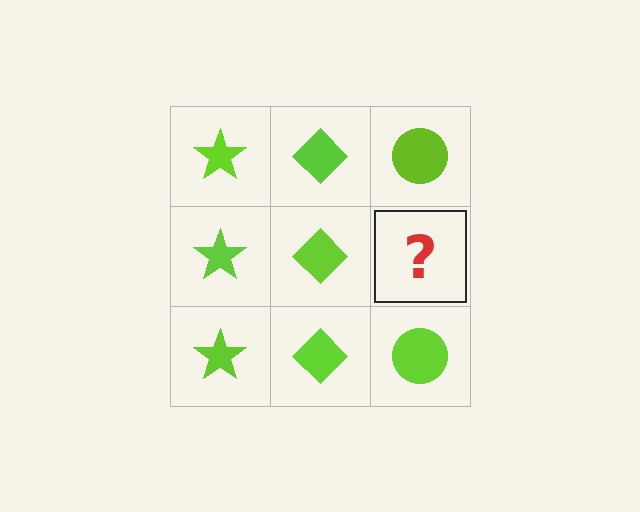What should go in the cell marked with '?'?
The missing cell should contain a lime circle.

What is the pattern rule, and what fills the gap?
The rule is that each column has a consistent shape. The gap should be filled with a lime circle.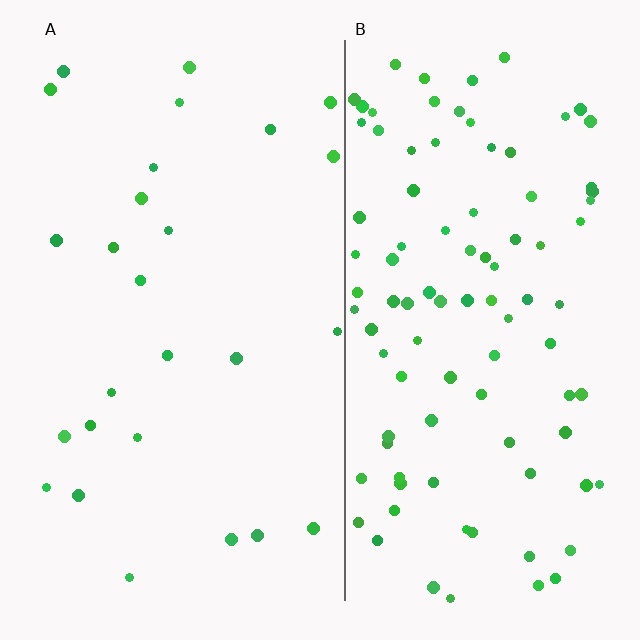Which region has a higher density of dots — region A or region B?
B (the right).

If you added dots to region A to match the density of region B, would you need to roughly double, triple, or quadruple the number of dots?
Approximately quadruple.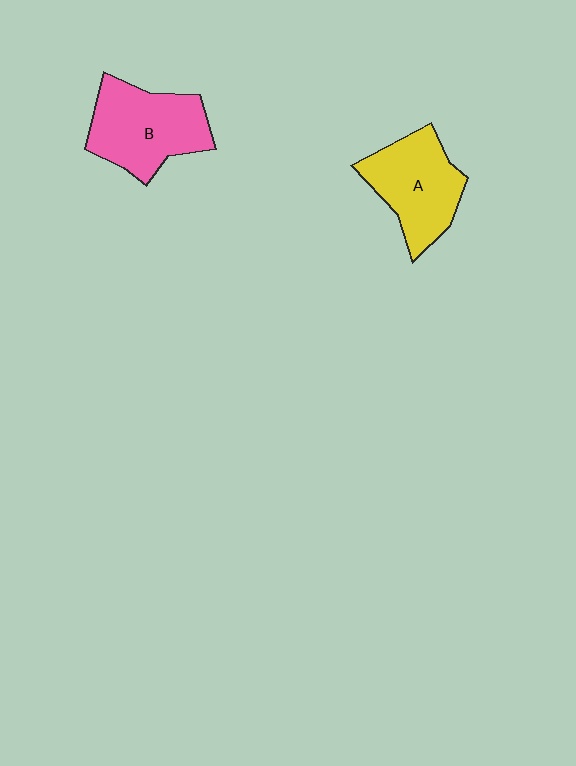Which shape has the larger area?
Shape B (pink).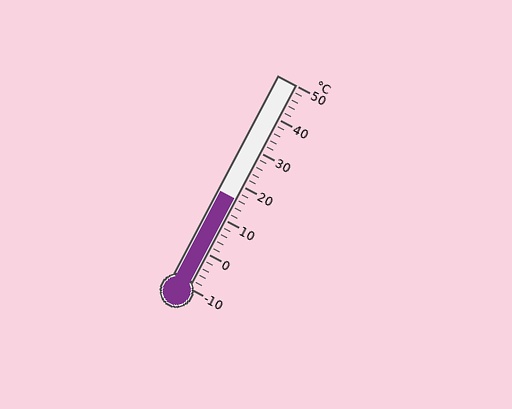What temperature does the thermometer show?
The thermometer shows approximately 16°C.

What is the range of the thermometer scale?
The thermometer scale ranges from -10°C to 50°C.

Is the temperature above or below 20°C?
The temperature is below 20°C.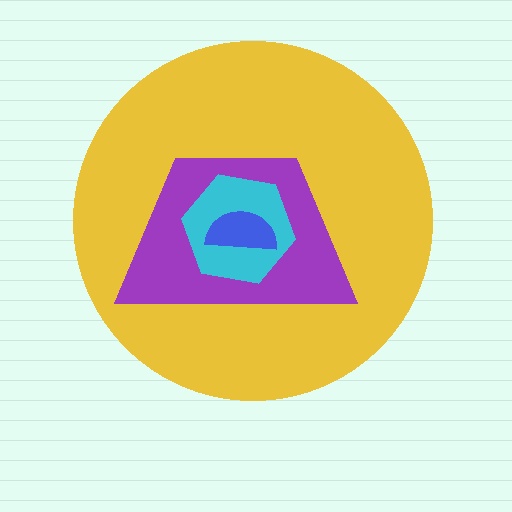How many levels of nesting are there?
4.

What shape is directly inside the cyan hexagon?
The blue semicircle.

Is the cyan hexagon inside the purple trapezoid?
Yes.